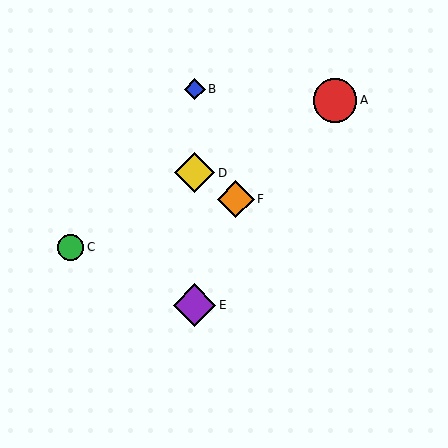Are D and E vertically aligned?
Yes, both are at x≈195.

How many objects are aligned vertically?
3 objects (B, D, E) are aligned vertically.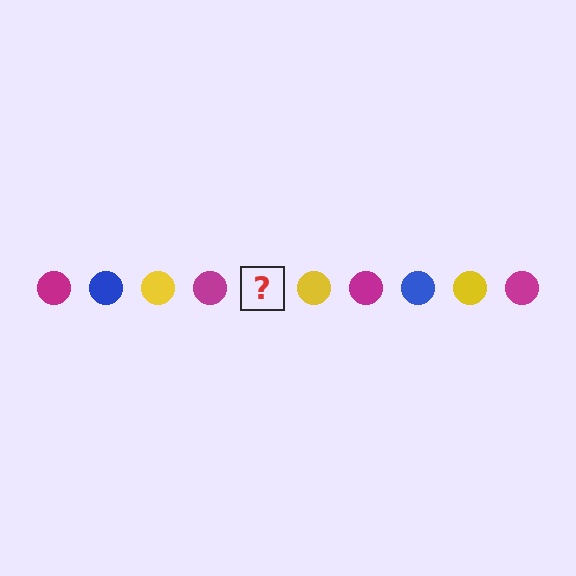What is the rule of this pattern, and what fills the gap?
The rule is that the pattern cycles through magenta, blue, yellow circles. The gap should be filled with a blue circle.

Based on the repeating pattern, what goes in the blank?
The blank should be a blue circle.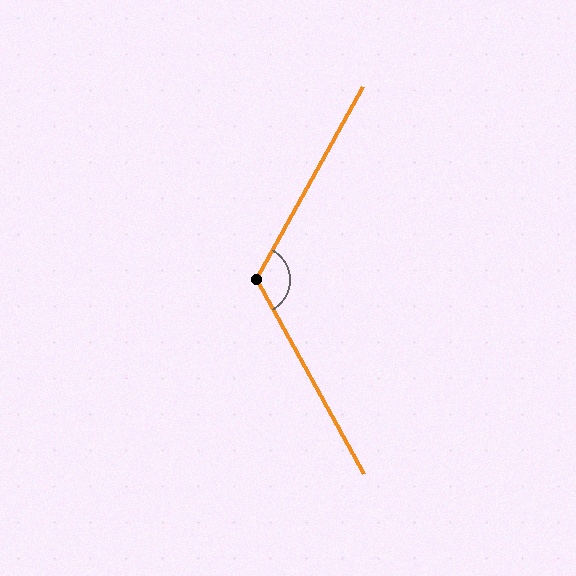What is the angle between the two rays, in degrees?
Approximately 122 degrees.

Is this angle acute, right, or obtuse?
It is obtuse.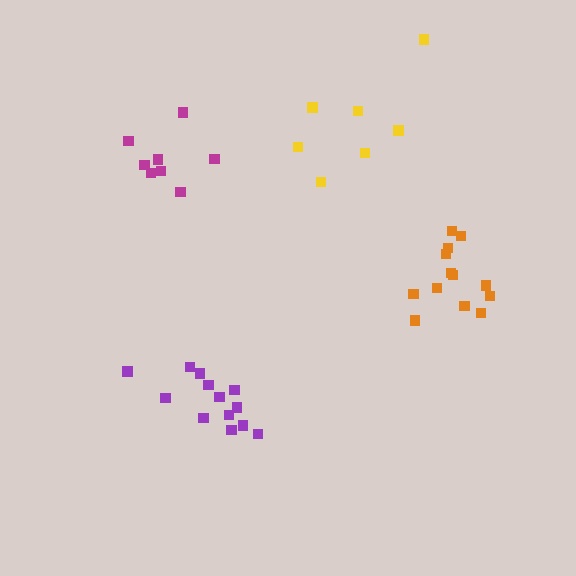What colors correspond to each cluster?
The clusters are colored: purple, magenta, yellow, orange.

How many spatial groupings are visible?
There are 4 spatial groupings.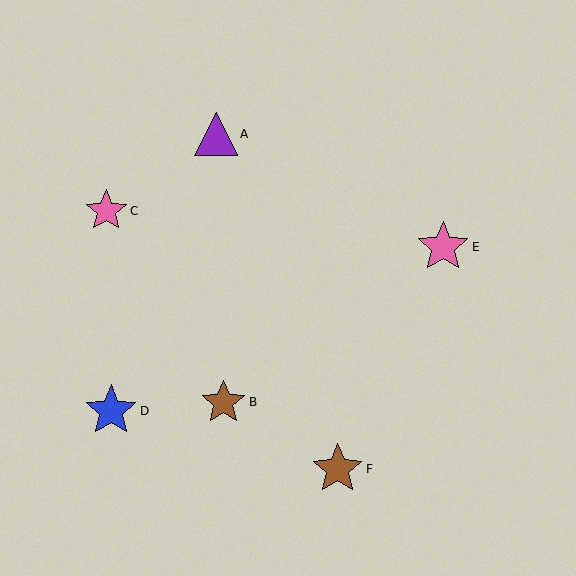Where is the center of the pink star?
The center of the pink star is at (443, 247).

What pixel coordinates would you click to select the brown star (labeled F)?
Click at (338, 469) to select the brown star F.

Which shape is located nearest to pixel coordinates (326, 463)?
The brown star (labeled F) at (338, 469) is nearest to that location.